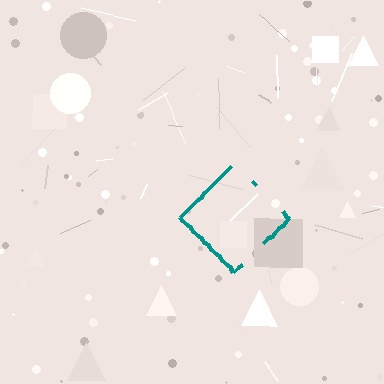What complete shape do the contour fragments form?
The contour fragments form a diamond.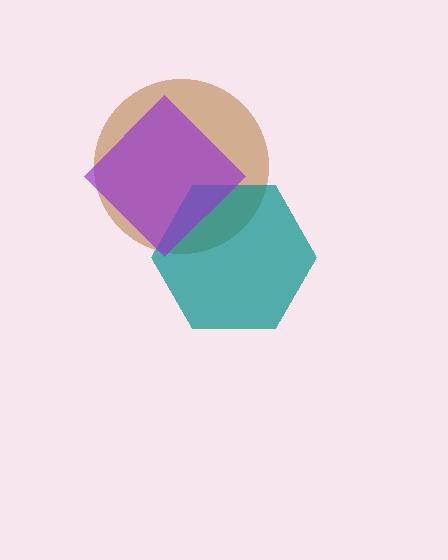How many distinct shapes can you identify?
There are 3 distinct shapes: a brown circle, a teal hexagon, a purple diamond.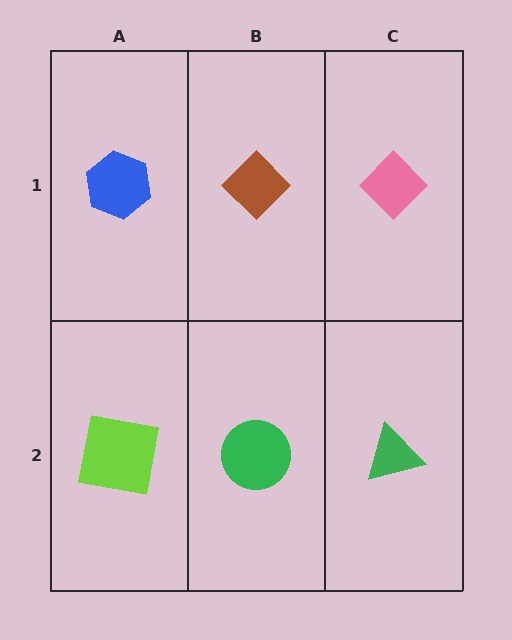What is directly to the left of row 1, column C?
A brown diamond.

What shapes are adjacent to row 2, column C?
A pink diamond (row 1, column C), a green circle (row 2, column B).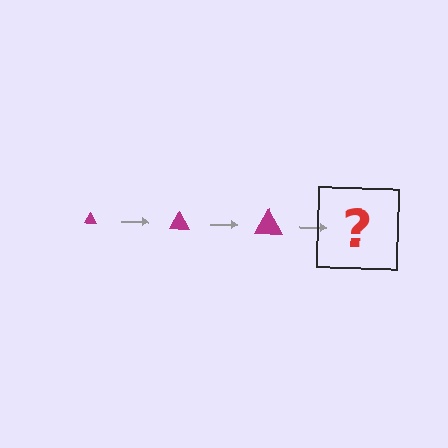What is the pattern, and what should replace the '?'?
The pattern is that the triangle gets progressively larger each step. The '?' should be a magenta triangle, larger than the previous one.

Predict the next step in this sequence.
The next step is a magenta triangle, larger than the previous one.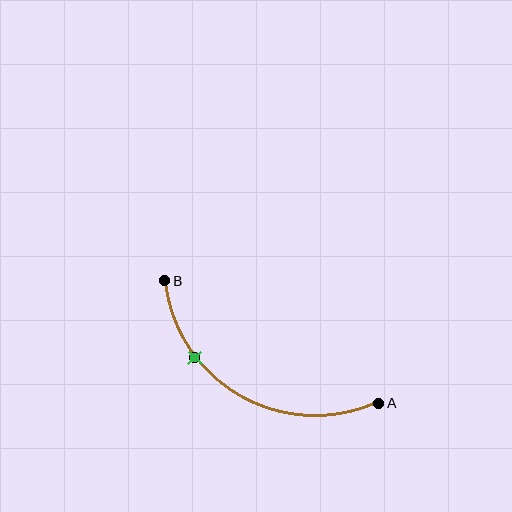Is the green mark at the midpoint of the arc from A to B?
No. The green mark lies on the arc but is closer to endpoint B. The arc midpoint would be at the point on the curve equidistant along the arc from both A and B.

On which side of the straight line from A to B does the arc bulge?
The arc bulges below the straight line connecting A and B.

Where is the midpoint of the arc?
The arc midpoint is the point on the curve farthest from the straight line joining A and B. It sits below that line.